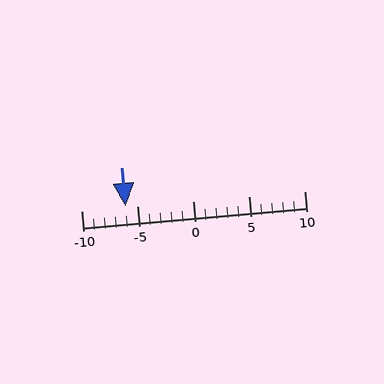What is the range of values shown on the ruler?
The ruler shows values from -10 to 10.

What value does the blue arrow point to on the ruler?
The blue arrow points to approximately -6.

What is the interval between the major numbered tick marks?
The major tick marks are spaced 5 units apart.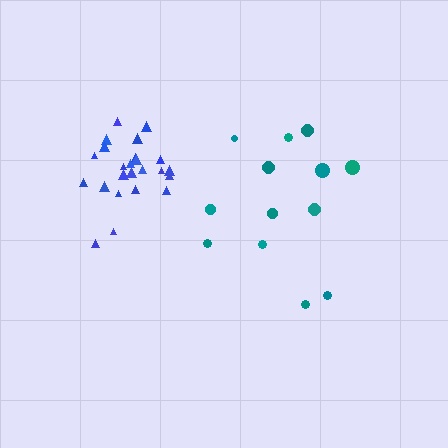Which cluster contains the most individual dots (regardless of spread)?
Blue (25).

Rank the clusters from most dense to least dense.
blue, teal.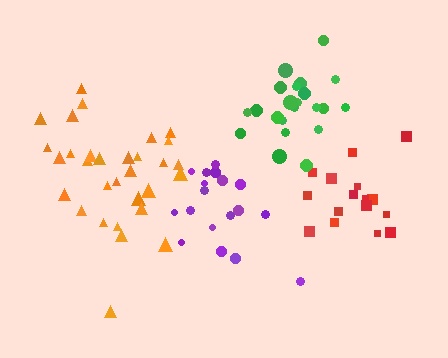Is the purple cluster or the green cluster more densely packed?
Green.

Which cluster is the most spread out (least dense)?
Purple.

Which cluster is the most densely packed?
Green.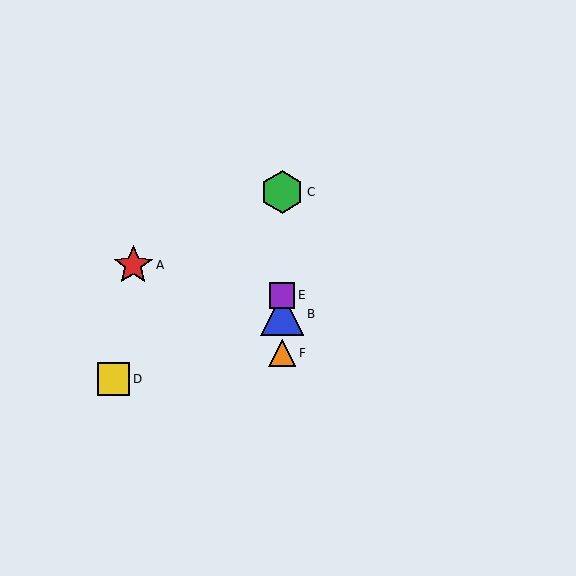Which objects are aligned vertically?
Objects B, C, E, F are aligned vertically.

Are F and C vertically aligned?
Yes, both are at x≈282.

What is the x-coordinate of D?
Object D is at x≈113.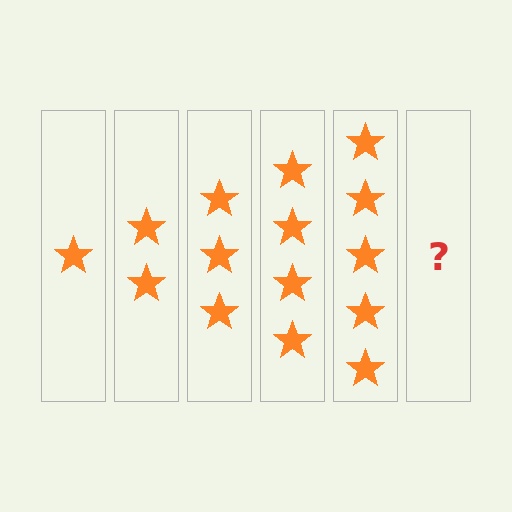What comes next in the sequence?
The next element should be 6 stars.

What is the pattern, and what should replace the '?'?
The pattern is that each step adds one more star. The '?' should be 6 stars.